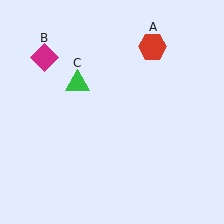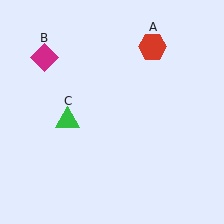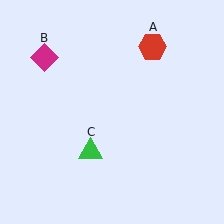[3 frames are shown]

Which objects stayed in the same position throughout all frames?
Red hexagon (object A) and magenta diamond (object B) remained stationary.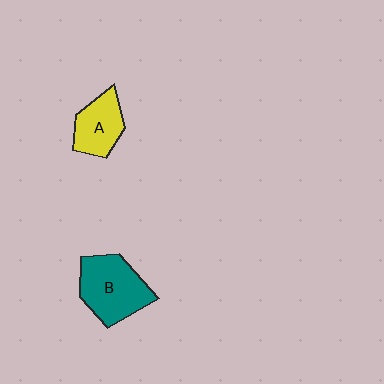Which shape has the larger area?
Shape B (teal).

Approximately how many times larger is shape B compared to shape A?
Approximately 1.5 times.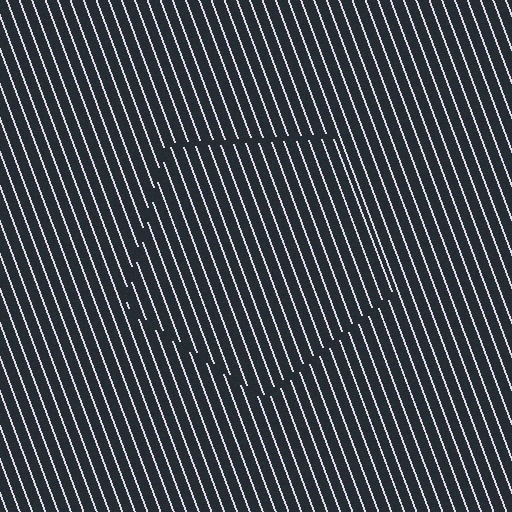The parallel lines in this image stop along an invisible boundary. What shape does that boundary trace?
An illusory pentagon. The interior of the shape contains the same grating, shifted by half a period — the contour is defined by the phase discontinuity where line-ends from the inner and outer gratings abut.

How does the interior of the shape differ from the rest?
The interior of the shape contains the same grating, shifted by half a period — the contour is defined by the phase discontinuity where line-ends from the inner and outer gratings abut.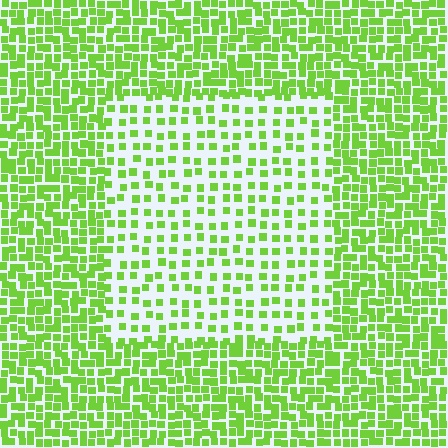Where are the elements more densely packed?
The elements are more densely packed outside the rectangle boundary.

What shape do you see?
I see a rectangle.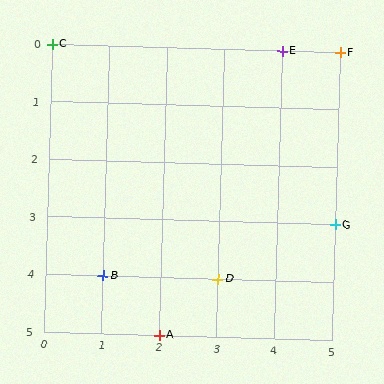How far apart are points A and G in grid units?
Points A and G are 3 columns and 2 rows apart (about 3.6 grid units diagonally).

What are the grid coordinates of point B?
Point B is at grid coordinates (1, 4).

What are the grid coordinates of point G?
Point G is at grid coordinates (5, 3).